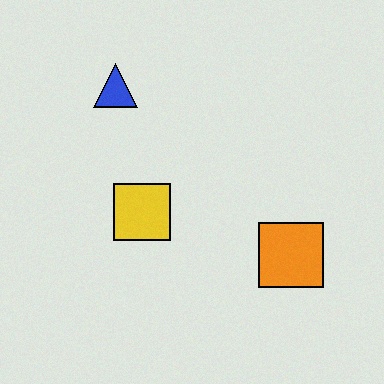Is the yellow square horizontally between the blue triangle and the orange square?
Yes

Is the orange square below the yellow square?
Yes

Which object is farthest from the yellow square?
The orange square is farthest from the yellow square.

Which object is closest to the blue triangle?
The yellow square is closest to the blue triangle.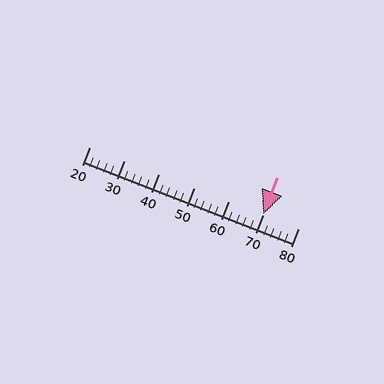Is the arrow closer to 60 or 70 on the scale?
The arrow is closer to 70.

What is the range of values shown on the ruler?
The ruler shows values from 20 to 80.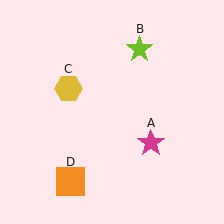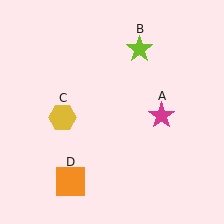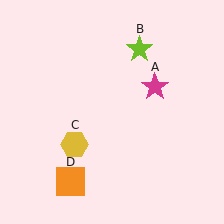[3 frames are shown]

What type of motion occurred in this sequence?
The magenta star (object A), yellow hexagon (object C) rotated counterclockwise around the center of the scene.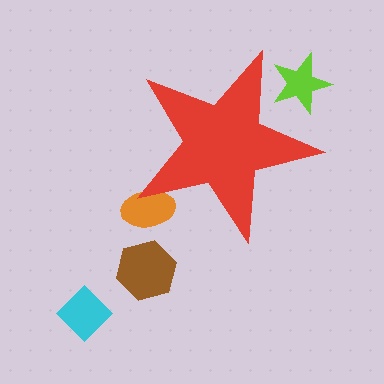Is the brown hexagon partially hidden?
No, the brown hexagon is fully visible.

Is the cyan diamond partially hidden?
No, the cyan diamond is fully visible.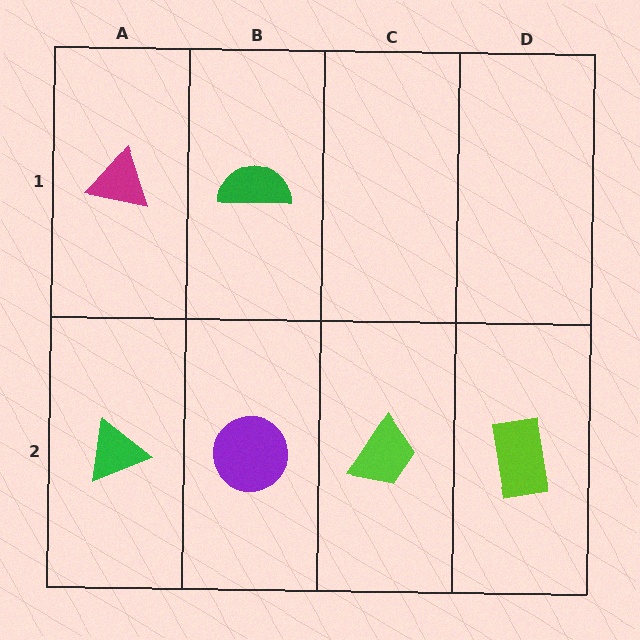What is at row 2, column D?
A lime rectangle.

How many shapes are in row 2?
4 shapes.